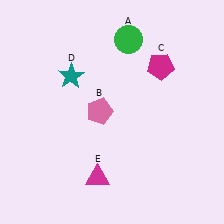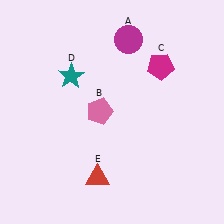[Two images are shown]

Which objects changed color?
A changed from green to magenta. E changed from magenta to red.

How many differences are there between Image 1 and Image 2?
There are 2 differences between the two images.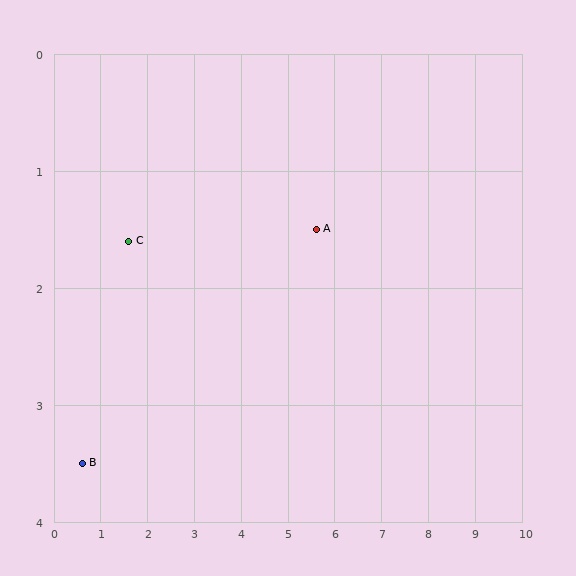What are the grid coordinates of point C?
Point C is at approximately (1.6, 1.6).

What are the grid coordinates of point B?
Point B is at approximately (0.6, 3.5).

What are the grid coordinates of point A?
Point A is at approximately (5.6, 1.5).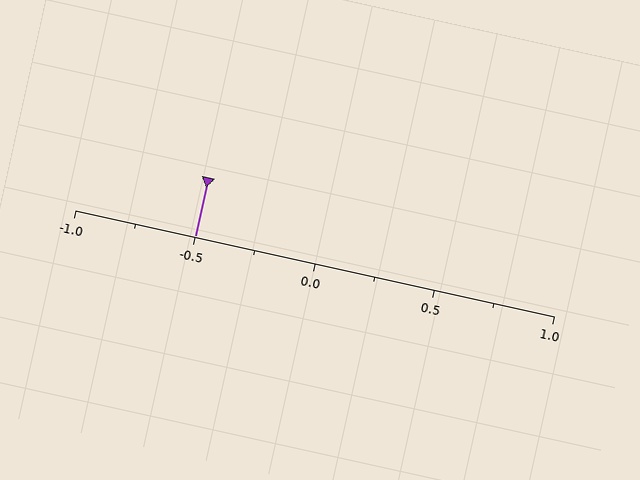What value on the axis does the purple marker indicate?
The marker indicates approximately -0.5.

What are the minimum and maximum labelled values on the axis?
The axis runs from -1.0 to 1.0.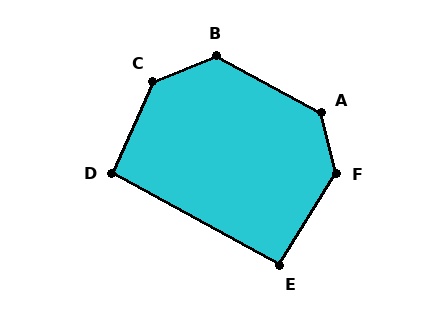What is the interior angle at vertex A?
Approximately 132 degrees (obtuse).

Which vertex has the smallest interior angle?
E, at approximately 93 degrees.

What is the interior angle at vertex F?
Approximately 135 degrees (obtuse).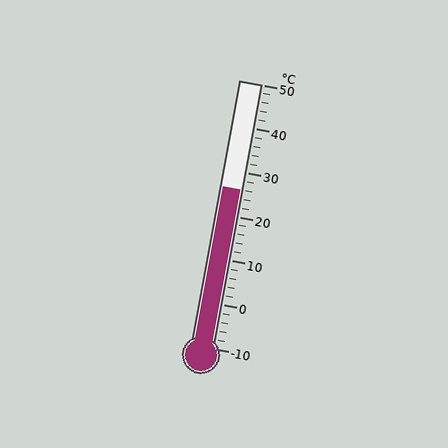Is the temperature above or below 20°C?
The temperature is above 20°C.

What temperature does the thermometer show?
The thermometer shows approximately 26°C.